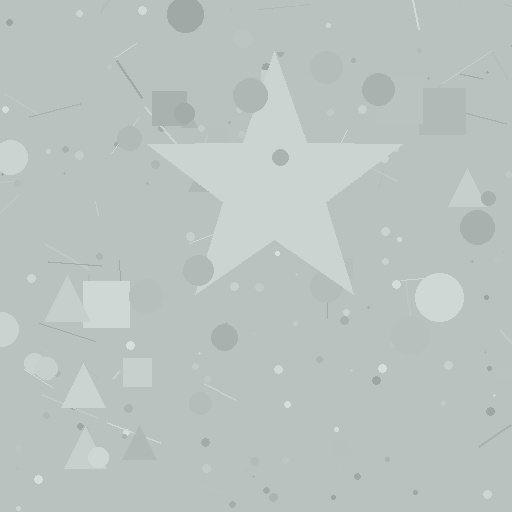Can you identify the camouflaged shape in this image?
The camouflaged shape is a star.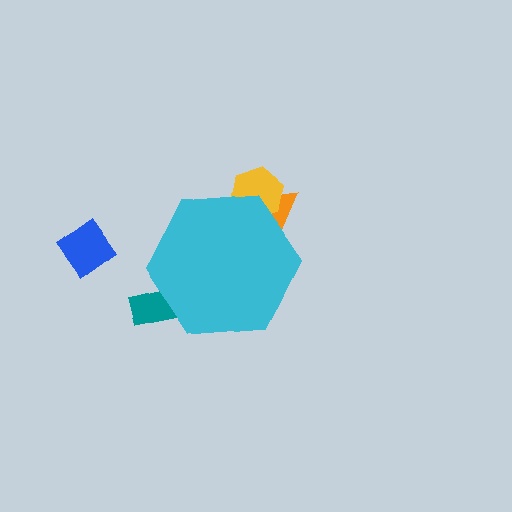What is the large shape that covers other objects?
A cyan hexagon.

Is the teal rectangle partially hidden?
Yes, the teal rectangle is partially hidden behind the cyan hexagon.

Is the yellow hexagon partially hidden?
Yes, the yellow hexagon is partially hidden behind the cyan hexagon.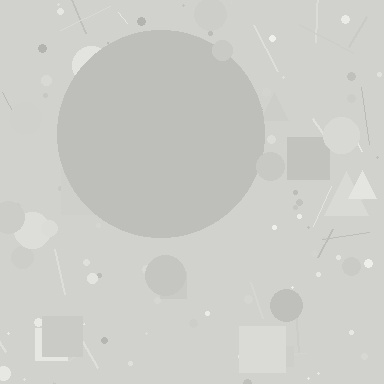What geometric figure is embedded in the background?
A circle is embedded in the background.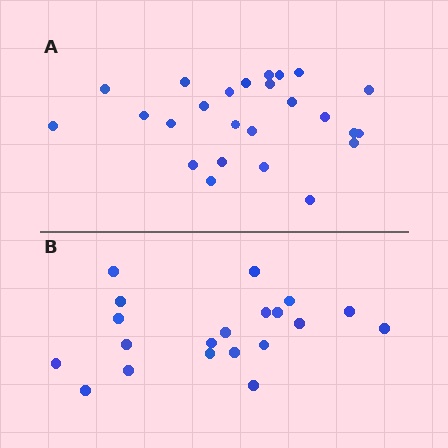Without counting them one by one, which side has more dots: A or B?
Region A (the top region) has more dots.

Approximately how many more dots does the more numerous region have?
Region A has about 5 more dots than region B.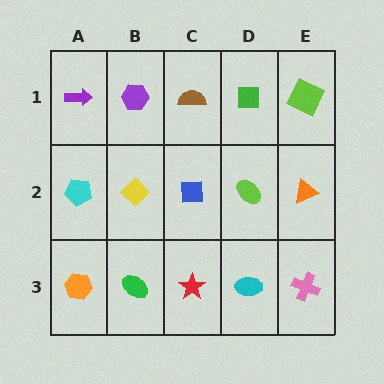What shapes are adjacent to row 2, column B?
A purple hexagon (row 1, column B), a green ellipse (row 3, column B), a cyan pentagon (row 2, column A), a blue square (row 2, column C).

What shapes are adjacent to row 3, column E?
An orange triangle (row 2, column E), a cyan ellipse (row 3, column D).